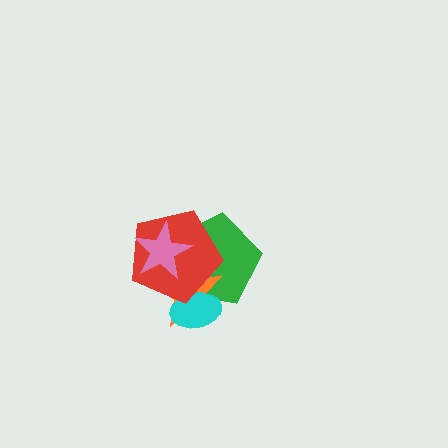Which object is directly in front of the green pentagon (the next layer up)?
The orange star is directly in front of the green pentagon.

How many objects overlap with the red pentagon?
4 objects overlap with the red pentagon.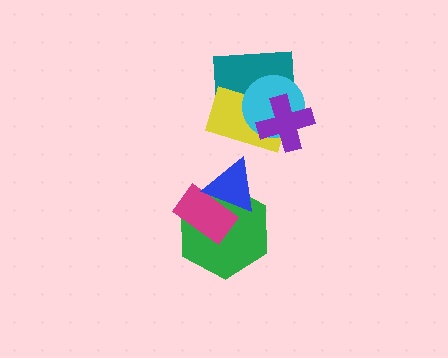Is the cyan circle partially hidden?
Yes, it is partially covered by another shape.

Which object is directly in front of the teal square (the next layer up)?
The yellow rectangle is directly in front of the teal square.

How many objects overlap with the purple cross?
3 objects overlap with the purple cross.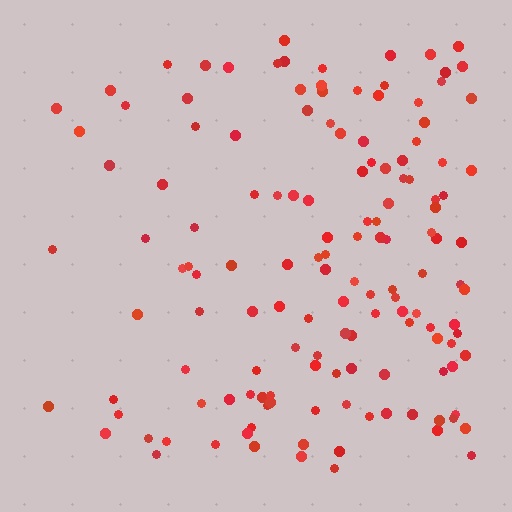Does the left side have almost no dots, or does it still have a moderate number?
Still a moderate number, just noticeably fewer than the right.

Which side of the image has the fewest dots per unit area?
The left.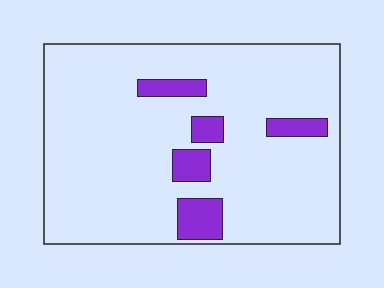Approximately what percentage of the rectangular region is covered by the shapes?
Approximately 10%.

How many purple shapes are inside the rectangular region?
5.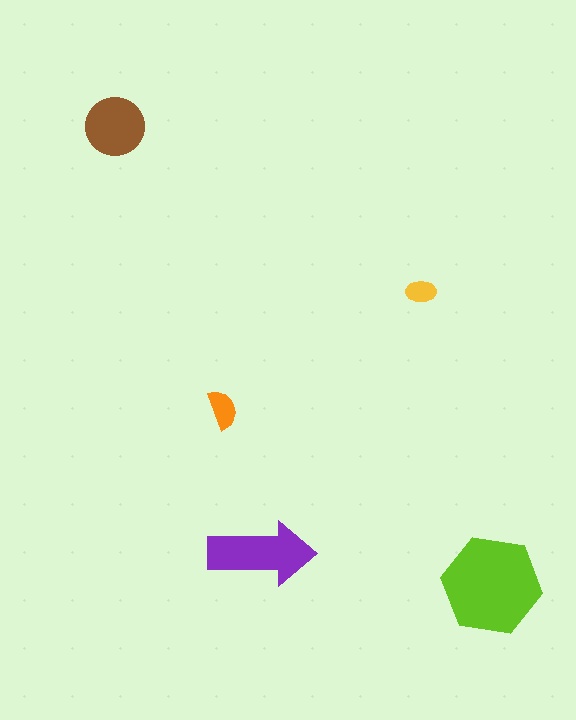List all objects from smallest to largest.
The yellow ellipse, the orange semicircle, the brown circle, the purple arrow, the lime hexagon.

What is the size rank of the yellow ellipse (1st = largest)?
5th.